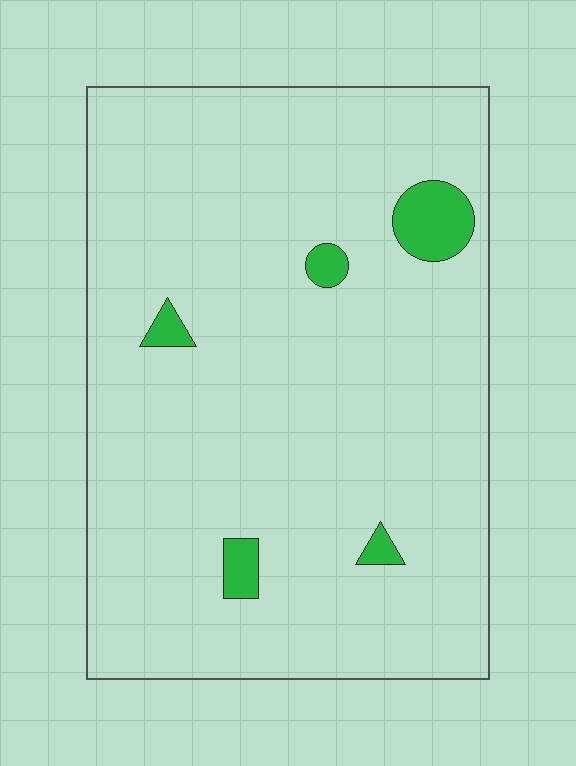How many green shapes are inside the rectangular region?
5.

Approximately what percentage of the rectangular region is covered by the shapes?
Approximately 5%.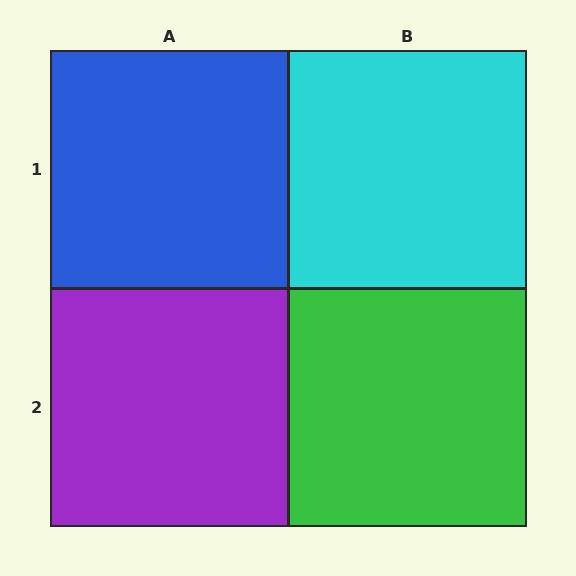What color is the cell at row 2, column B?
Green.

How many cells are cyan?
1 cell is cyan.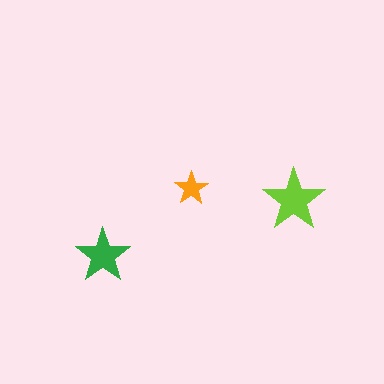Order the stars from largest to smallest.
the lime one, the green one, the orange one.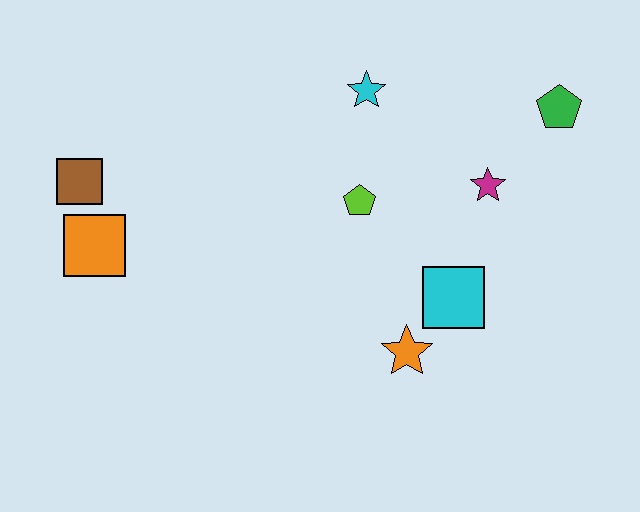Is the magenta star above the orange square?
Yes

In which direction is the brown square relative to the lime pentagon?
The brown square is to the left of the lime pentagon.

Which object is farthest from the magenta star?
The brown square is farthest from the magenta star.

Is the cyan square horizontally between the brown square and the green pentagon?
Yes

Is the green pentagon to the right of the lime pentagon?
Yes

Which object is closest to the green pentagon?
The magenta star is closest to the green pentagon.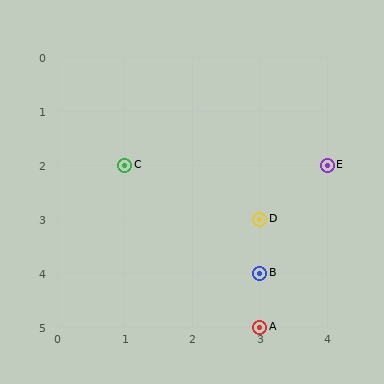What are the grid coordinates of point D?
Point D is at grid coordinates (3, 3).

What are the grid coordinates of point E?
Point E is at grid coordinates (4, 2).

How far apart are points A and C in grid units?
Points A and C are 2 columns and 3 rows apart (about 3.6 grid units diagonally).